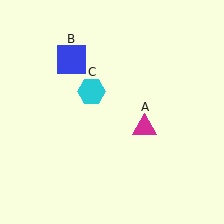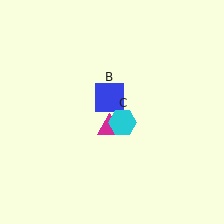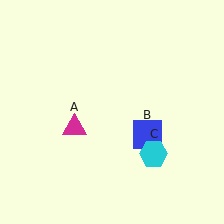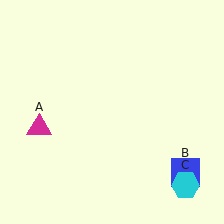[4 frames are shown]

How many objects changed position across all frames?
3 objects changed position: magenta triangle (object A), blue square (object B), cyan hexagon (object C).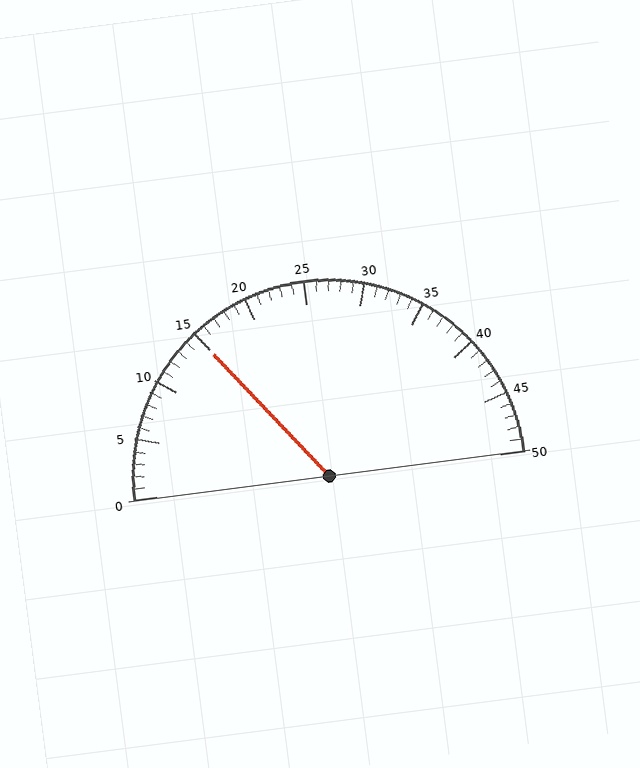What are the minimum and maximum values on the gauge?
The gauge ranges from 0 to 50.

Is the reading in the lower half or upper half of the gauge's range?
The reading is in the lower half of the range (0 to 50).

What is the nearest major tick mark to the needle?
The nearest major tick mark is 15.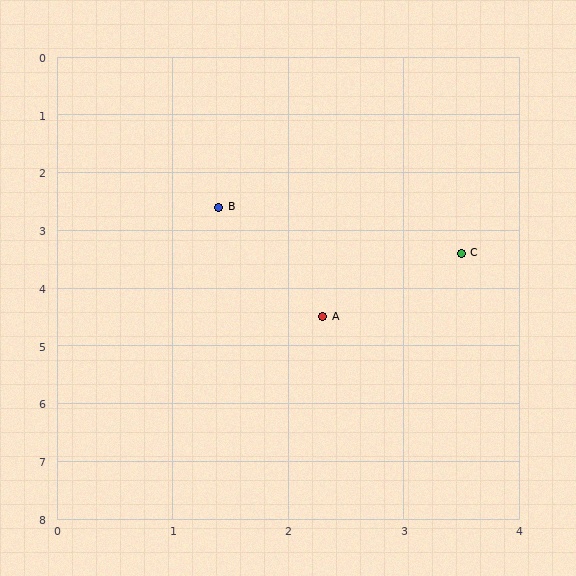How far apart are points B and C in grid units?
Points B and C are about 2.2 grid units apart.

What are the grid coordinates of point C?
Point C is at approximately (3.5, 3.4).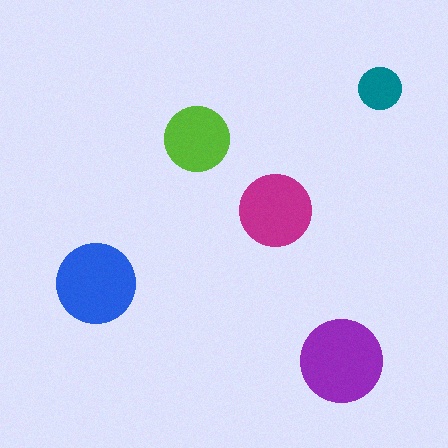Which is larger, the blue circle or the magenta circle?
The blue one.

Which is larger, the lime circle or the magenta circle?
The magenta one.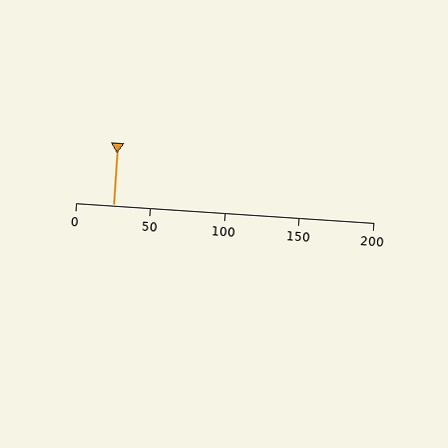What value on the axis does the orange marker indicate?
The marker indicates approximately 25.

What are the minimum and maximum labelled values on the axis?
The axis runs from 0 to 200.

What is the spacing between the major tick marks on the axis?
The major ticks are spaced 50 apart.